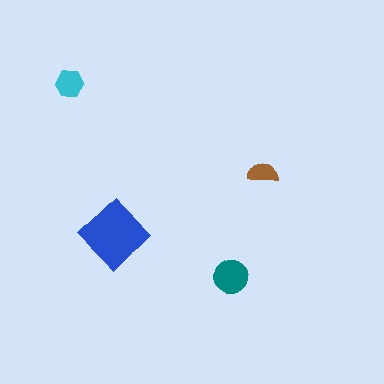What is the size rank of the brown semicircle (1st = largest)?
4th.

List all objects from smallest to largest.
The brown semicircle, the cyan hexagon, the teal circle, the blue diamond.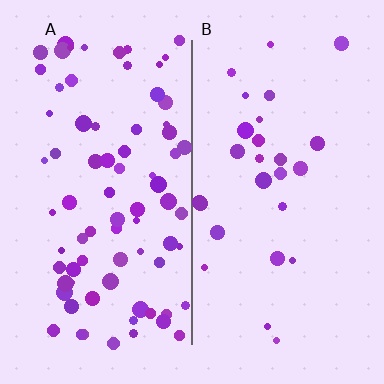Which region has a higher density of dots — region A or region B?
A (the left).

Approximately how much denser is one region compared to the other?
Approximately 3.0× — region A over region B.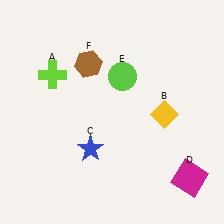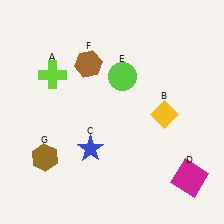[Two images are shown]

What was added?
A brown hexagon (G) was added in Image 2.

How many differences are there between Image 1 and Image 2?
There is 1 difference between the two images.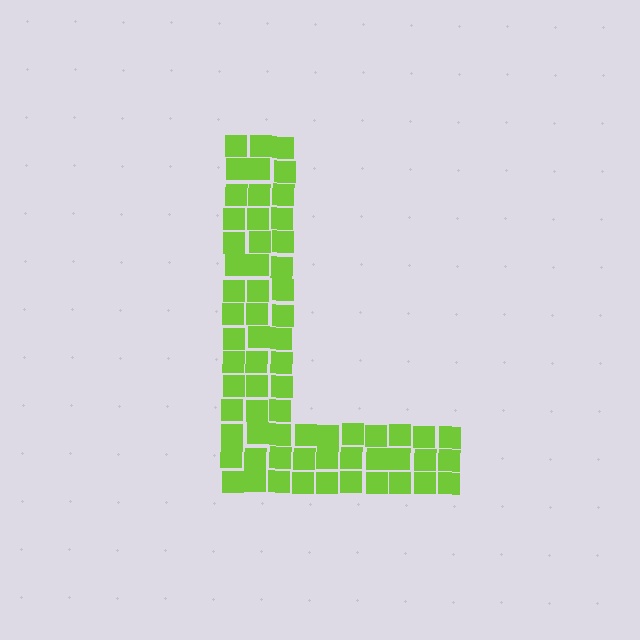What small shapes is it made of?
It is made of small squares.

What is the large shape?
The large shape is the letter L.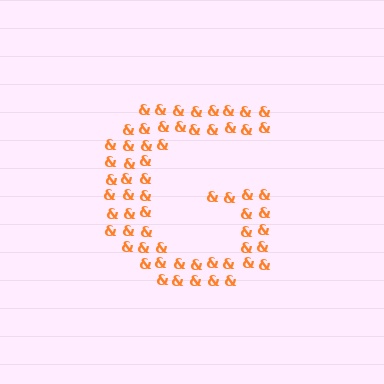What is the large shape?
The large shape is the letter G.